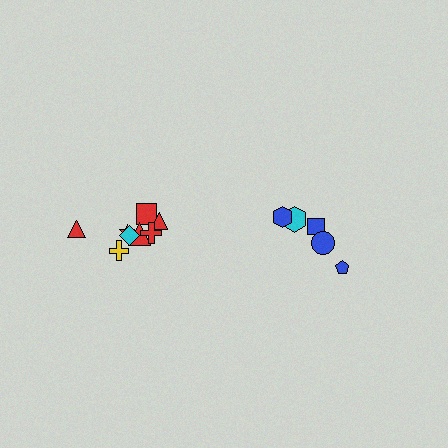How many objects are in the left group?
There are 8 objects.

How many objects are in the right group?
There are 5 objects.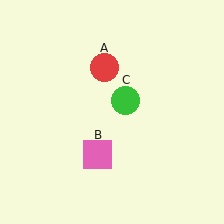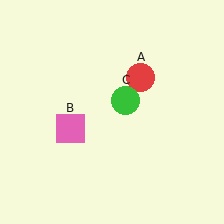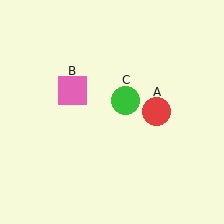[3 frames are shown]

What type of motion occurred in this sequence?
The red circle (object A), pink square (object B) rotated clockwise around the center of the scene.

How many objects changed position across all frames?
2 objects changed position: red circle (object A), pink square (object B).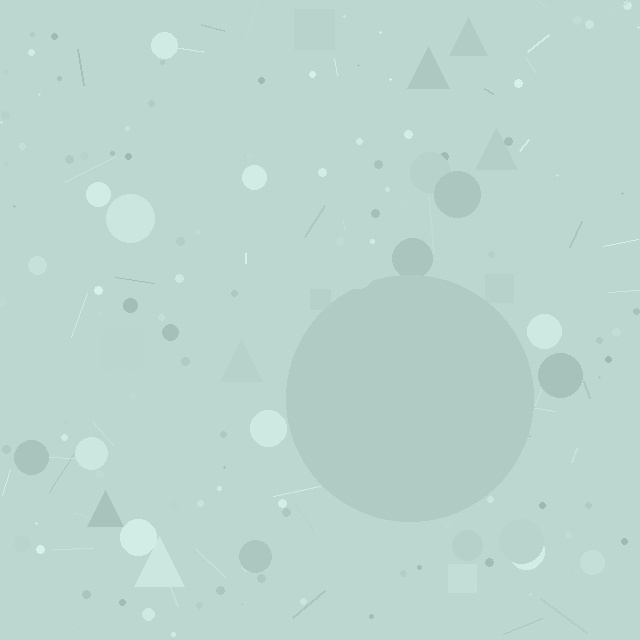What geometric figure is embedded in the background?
A circle is embedded in the background.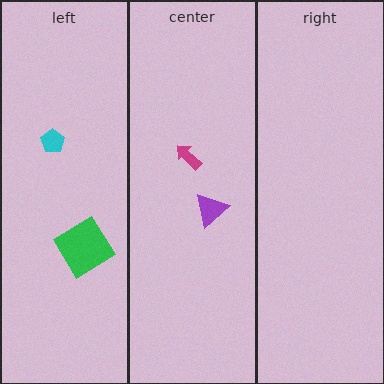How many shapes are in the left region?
2.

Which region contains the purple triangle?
The center region.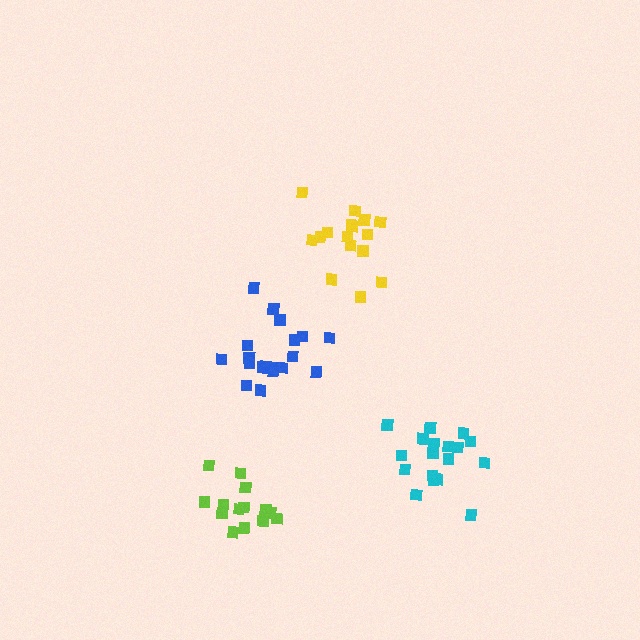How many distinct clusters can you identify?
There are 4 distinct clusters.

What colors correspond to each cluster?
The clusters are colored: lime, cyan, blue, yellow.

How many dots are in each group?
Group 1: 14 dots, Group 2: 18 dots, Group 3: 19 dots, Group 4: 16 dots (67 total).